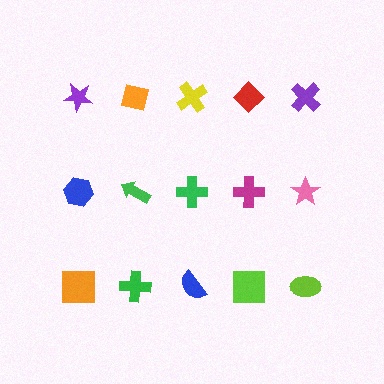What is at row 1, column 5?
A purple cross.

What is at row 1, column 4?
A red diamond.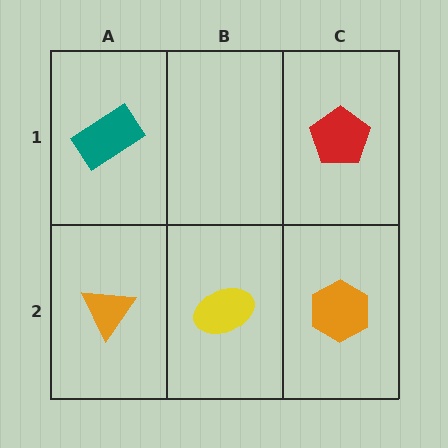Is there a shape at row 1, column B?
No, that cell is empty.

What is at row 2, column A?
An orange triangle.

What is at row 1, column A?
A teal rectangle.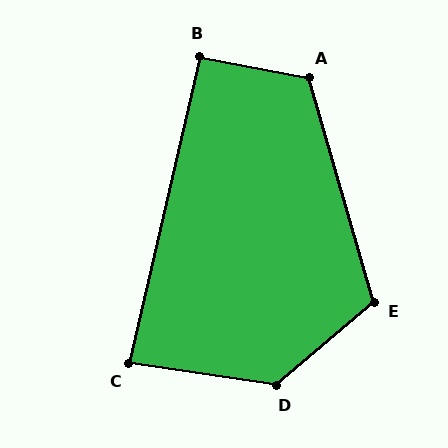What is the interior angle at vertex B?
Approximately 92 degrees (approximately right).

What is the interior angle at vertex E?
Approximately 114 degrees (obtuse).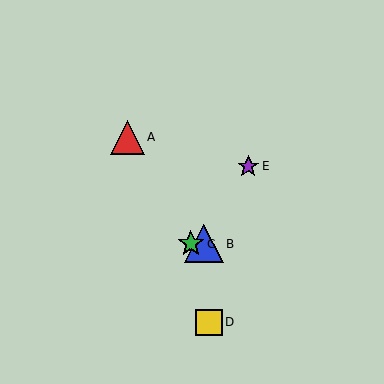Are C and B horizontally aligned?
Yes, both are at y≈244.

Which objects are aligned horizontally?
Objects B, C are aligned horizontally.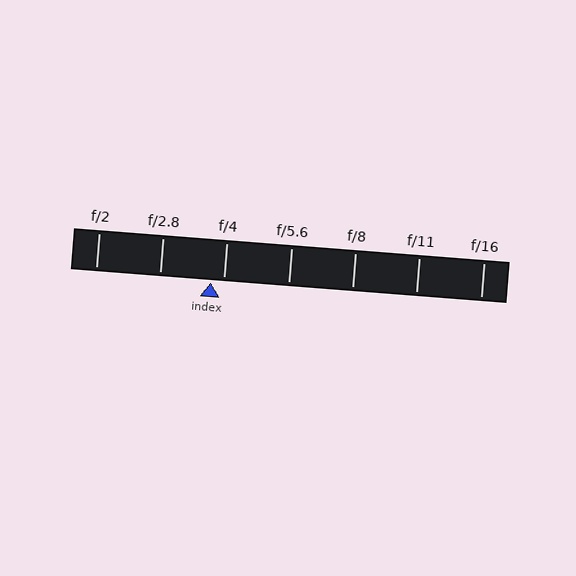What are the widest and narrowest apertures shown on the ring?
The widest aperture shown is f/2 and the narrowest is f/16.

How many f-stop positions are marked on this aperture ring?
There are 7 f-stop positions marked.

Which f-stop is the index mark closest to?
The index mark is closest to f/4.